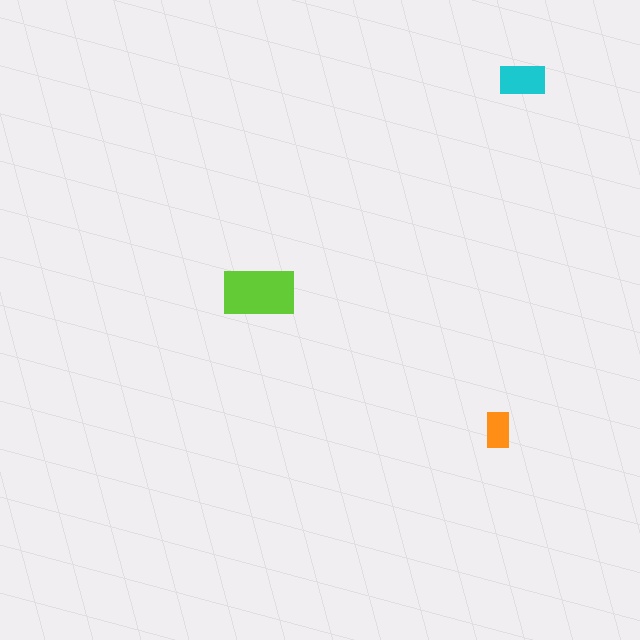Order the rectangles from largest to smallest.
the lime one, the cyan one, the orange one.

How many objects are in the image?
There are 3 objects in the image.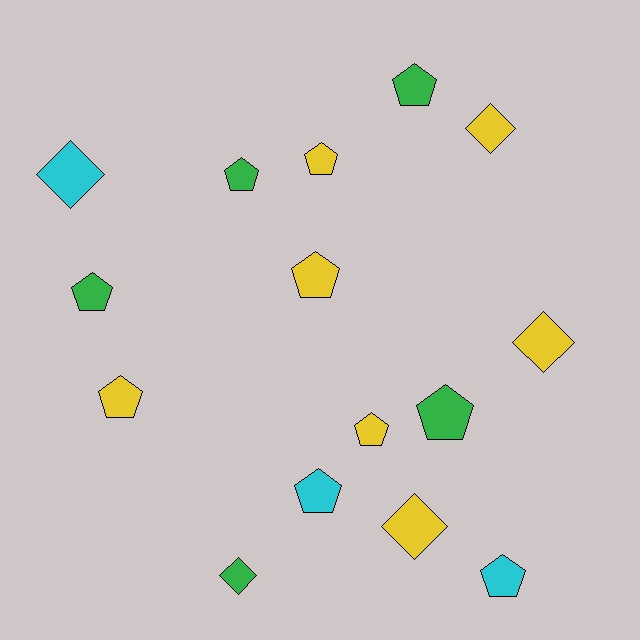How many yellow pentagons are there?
There are 4 yellow pentagons.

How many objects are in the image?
There are 15 objects.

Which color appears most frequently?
Yellow, with 7 objects.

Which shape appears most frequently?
Pentagon, with 10 objects.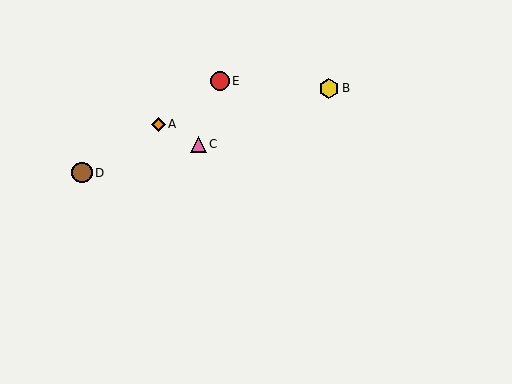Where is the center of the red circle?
The center of the red circle is at (220, 81).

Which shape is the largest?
The brown circle (labeled D) is the largest.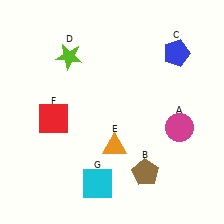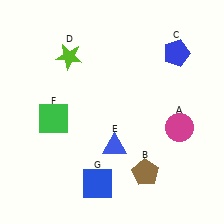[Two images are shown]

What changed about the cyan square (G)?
In Image 1, G is cyan. In Image 2, it changed to blue.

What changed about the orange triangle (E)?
In Image 1, E is orange. In Image 2, it changed to blue.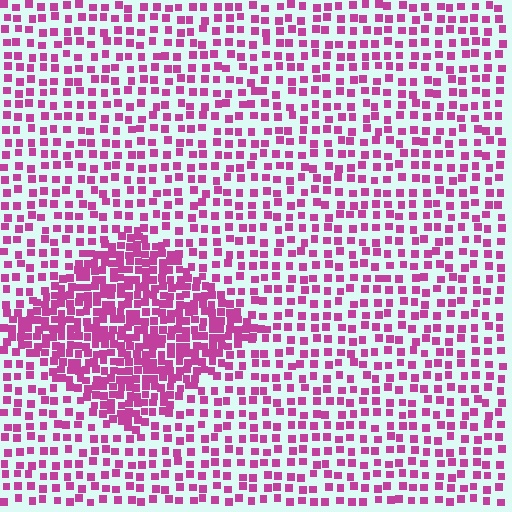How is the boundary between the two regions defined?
The boundary is defined by a change in element density (approximately 2.2x ratio). All elements are the same color, size, and shape.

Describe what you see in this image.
The image contains small magenta elements arranged at two different densities. A diamond-shaped region is visible where the elements are more densely packed than the surrounding area.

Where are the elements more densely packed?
The elements are more densely packed inside the diamond boundary.